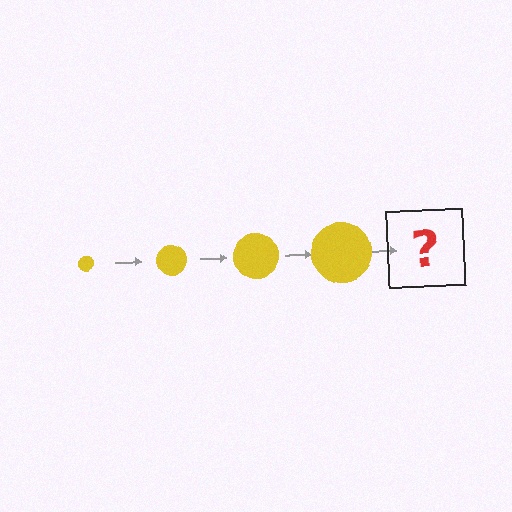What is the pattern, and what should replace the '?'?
The pattern is that the circle gets progressively larger each step. The '?' should be a yellow circle, larger than the previous one.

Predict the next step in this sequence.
The next step is a yellow circle, larger than the previous one.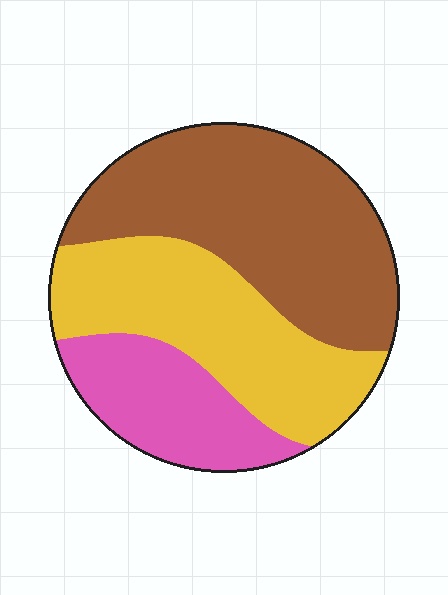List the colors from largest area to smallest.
From largest to smallest: brown, yellow, pink.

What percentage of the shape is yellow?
Yellow takes up about one third (1/3) of the shape.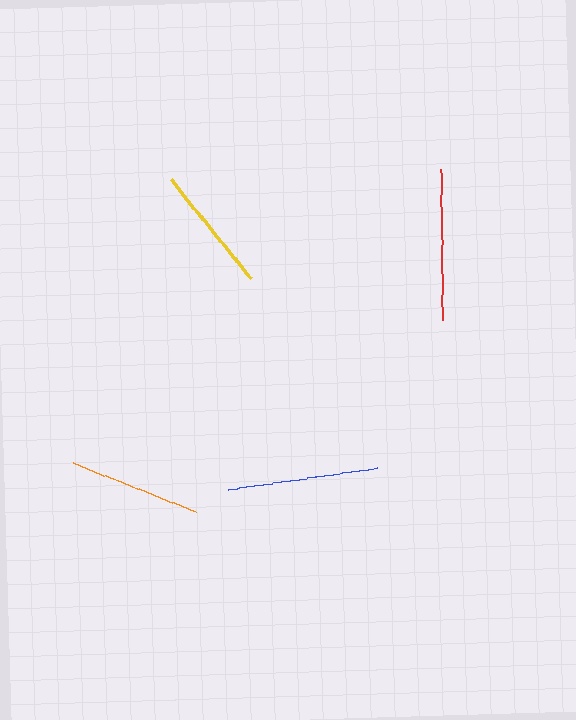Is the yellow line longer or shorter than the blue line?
The blue line is longer than the yellow line.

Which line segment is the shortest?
The yellow line is the shortest at approximately 127 pixels.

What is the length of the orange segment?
The orange segment is approximately 132 pixels long.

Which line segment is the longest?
The blue line is the longest at approximately 152 pixels.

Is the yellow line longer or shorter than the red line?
The red line is longer than the yellow line.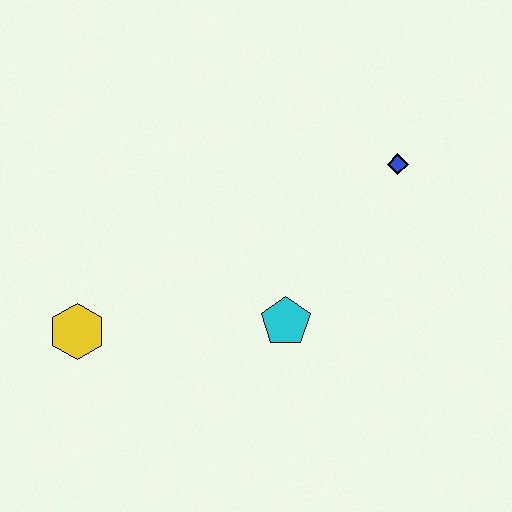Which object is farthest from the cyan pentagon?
The yellow hexagon is farthest from the cyan pentagon.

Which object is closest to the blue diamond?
The cyan pentagon is closest to the blue diamond.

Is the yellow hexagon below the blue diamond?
Yes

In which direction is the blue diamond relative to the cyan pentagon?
The blue diamond is above the cyan pentagon.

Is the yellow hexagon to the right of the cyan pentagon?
No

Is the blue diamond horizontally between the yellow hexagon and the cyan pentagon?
No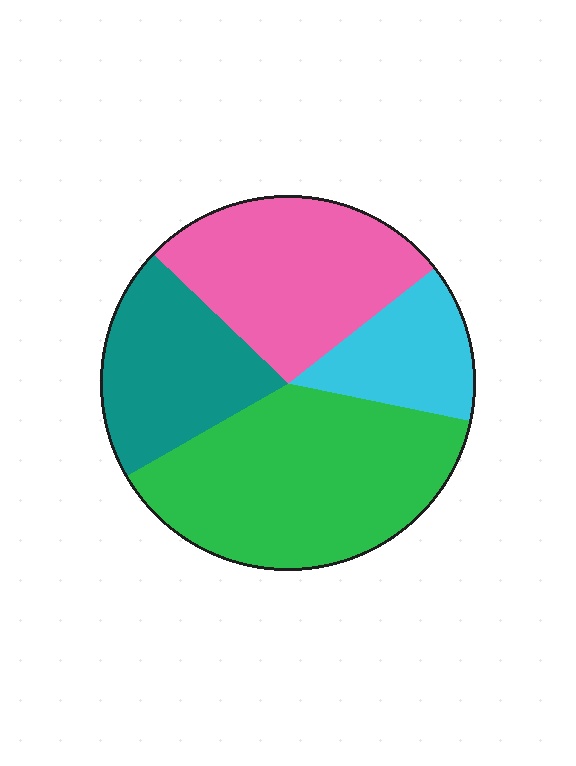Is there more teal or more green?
Green.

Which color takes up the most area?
Green, at roughly 40%.